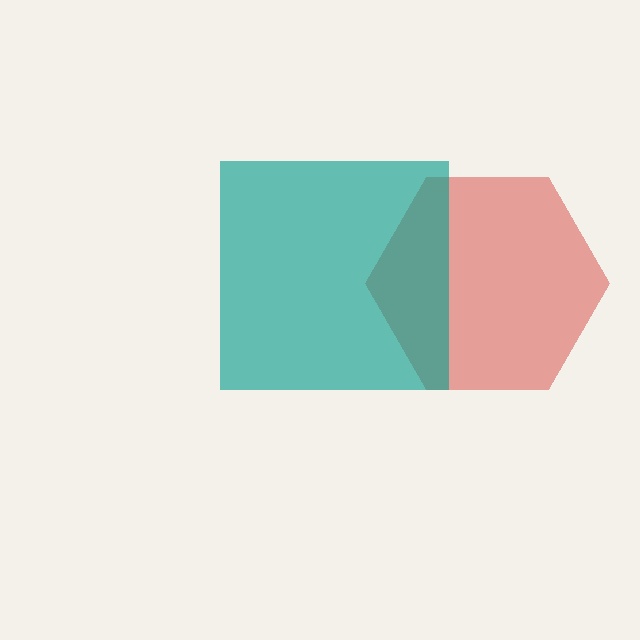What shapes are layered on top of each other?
The layered shapes are: a red hexagon, a teal square.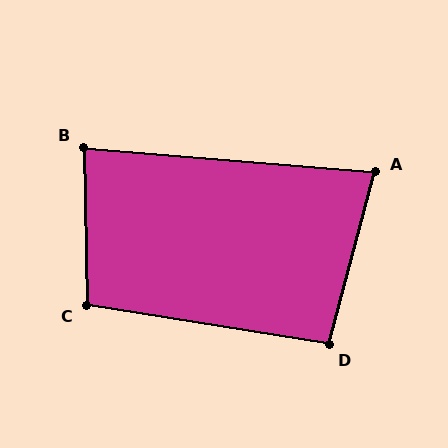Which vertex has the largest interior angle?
C, at approximately 100 degrees.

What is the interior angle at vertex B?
Approximately 84 degrees (acute).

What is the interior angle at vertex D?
Approximately 96 degrees (obtuse).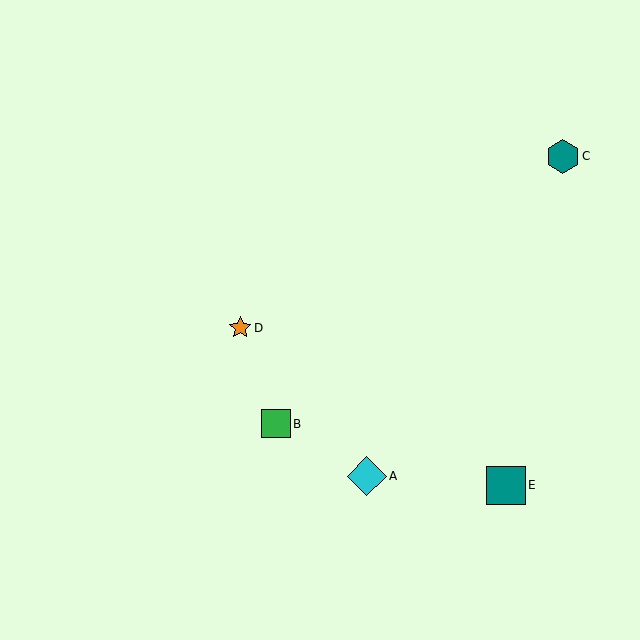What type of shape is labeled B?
Shape B is a green square.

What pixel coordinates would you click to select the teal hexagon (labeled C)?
Click at (563, 156) to select the teal hexagon C.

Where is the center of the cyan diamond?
The center of the cyan diamond is at (367, 476).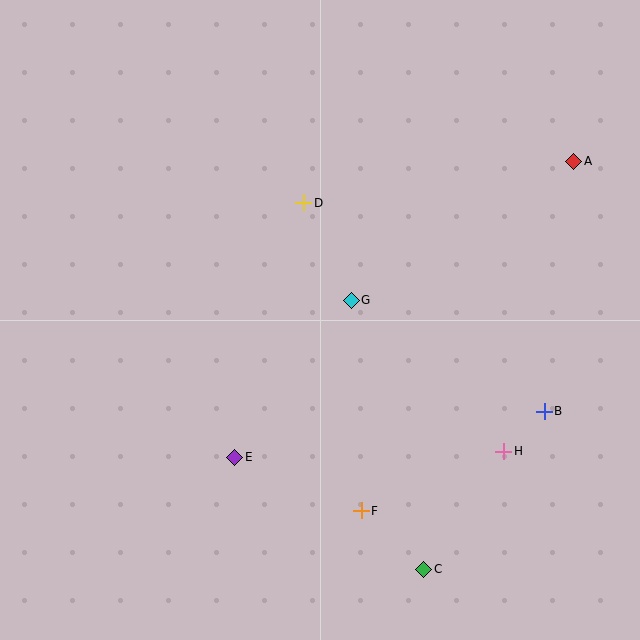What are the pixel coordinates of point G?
Point G is at (351, 300).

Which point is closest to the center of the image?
Point G at (351, 300) is closest to the center.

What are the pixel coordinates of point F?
Point F is at (361, 511).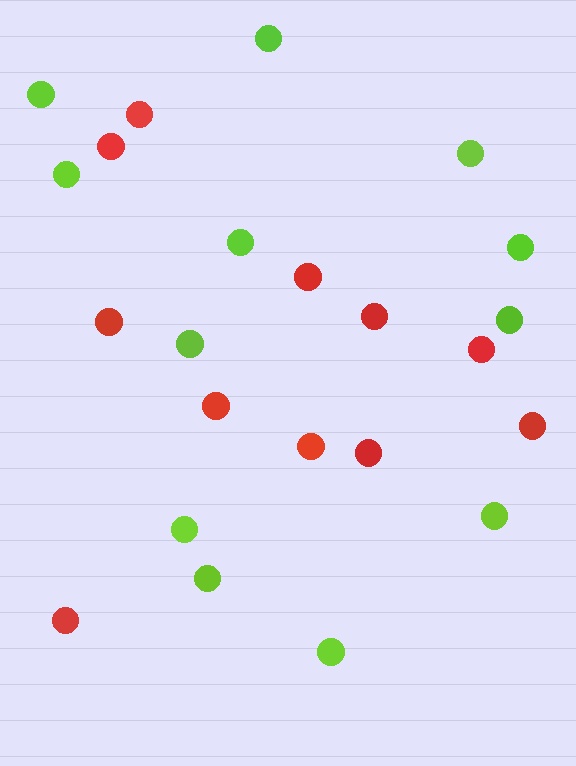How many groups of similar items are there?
There are 2 groups: one group of lime circles (12) and one group of red circles (11).